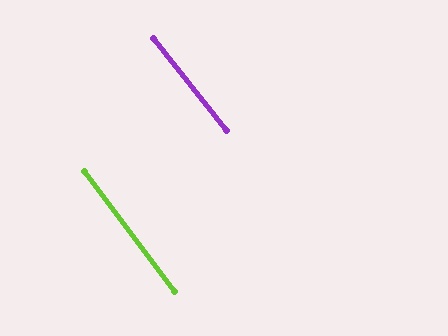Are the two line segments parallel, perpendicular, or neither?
Parallel — their directions differ by only 1.9°.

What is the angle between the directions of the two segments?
Approximately 2 degrees.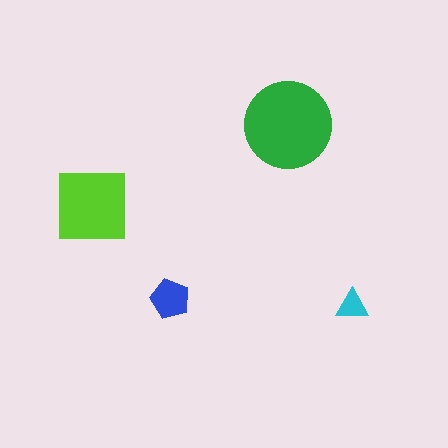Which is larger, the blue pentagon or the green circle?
The green circle.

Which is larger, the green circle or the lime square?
The green circle.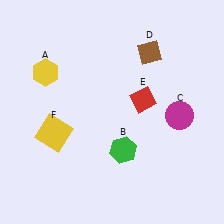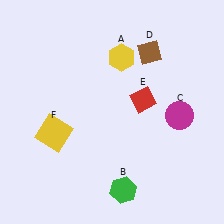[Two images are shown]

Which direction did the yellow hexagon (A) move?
The yellow hexagon (A) moved right.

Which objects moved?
The objects that moved are: the yellow hexagon (A), the green hexagon (B).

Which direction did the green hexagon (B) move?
The green hexagon (B) moved down.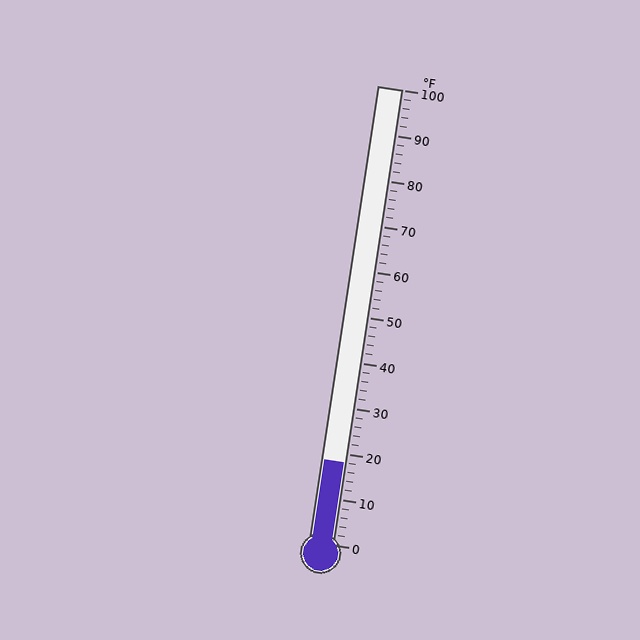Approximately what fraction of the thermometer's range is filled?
The thermometer is filled to approximately 20% of its range.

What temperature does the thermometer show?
The thermometer shows approximately 18°F.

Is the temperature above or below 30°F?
The temperature is below 30°F.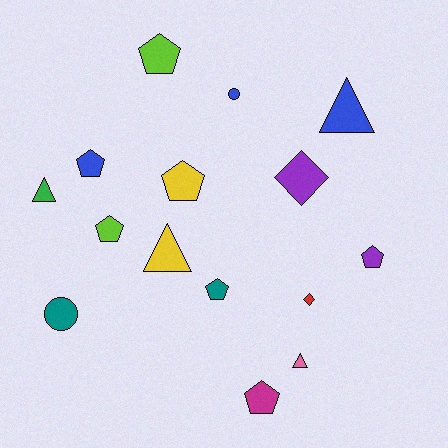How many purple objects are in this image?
There are 2 purple objects.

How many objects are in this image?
There are 15 objects.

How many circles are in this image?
There are 2 circles.